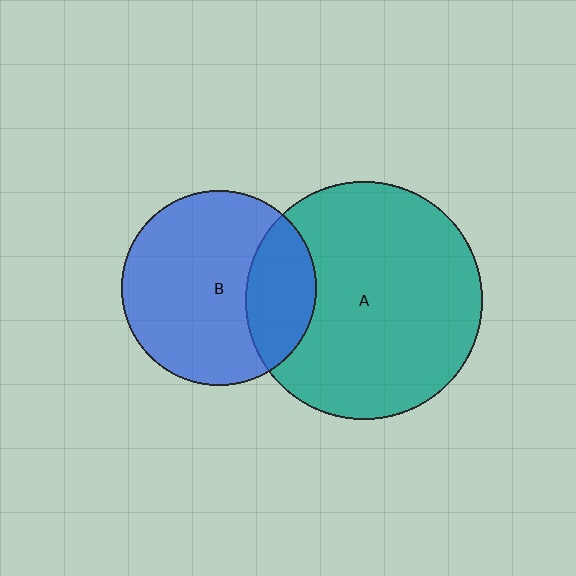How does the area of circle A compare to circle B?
Approximately 1.5 times.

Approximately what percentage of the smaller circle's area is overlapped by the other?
Approximately 25%.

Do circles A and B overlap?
Yes.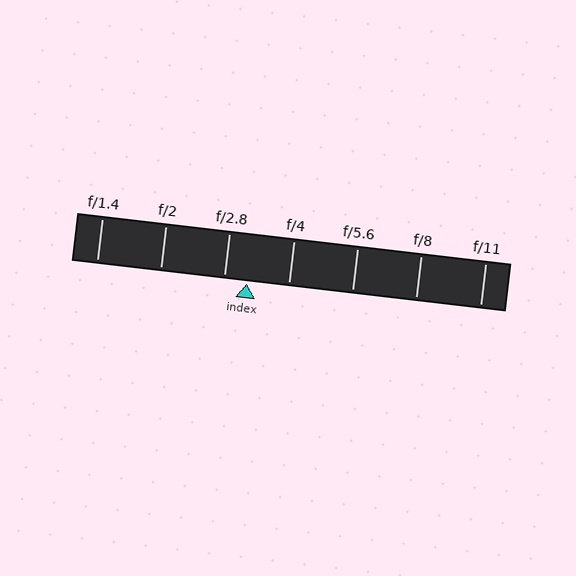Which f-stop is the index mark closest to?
The index mark is closest to f/2.8.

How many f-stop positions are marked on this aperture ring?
There are 7 f-stop positions marked.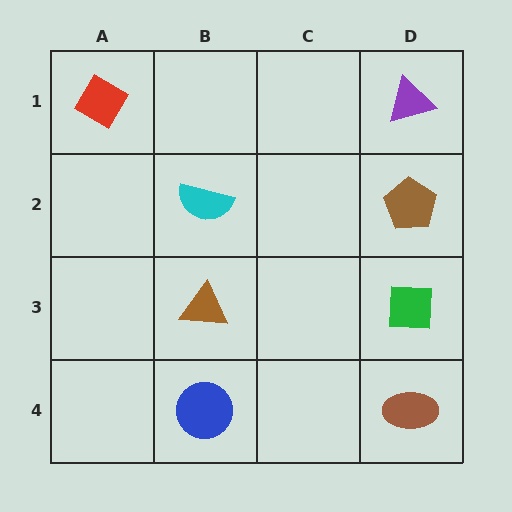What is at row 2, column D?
A brown pentagon.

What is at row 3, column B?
A brown triangle.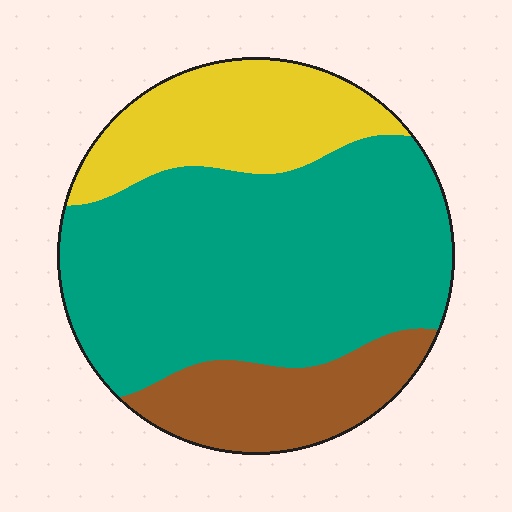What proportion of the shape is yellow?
Yellow covers about 20% of the shape.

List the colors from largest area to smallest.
From largest to smallest: teal, yellow, brown.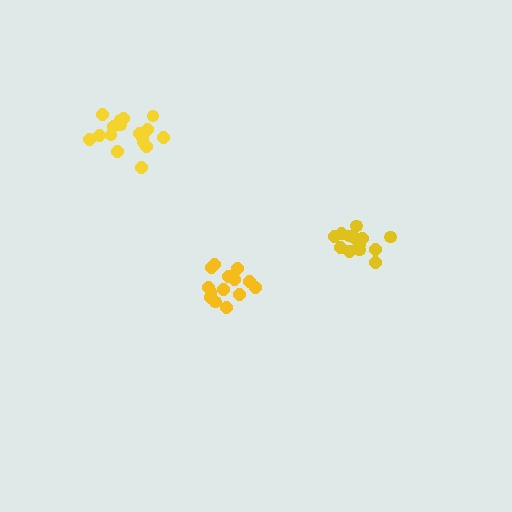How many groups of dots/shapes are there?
There are 3 groups.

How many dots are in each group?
Group 1: 17 dots, Group 2: 14 dots, Group 3: 14 dots (45 total).